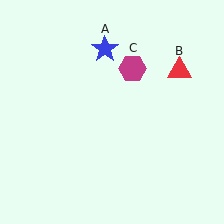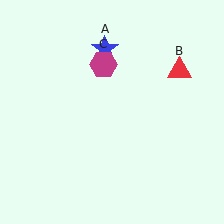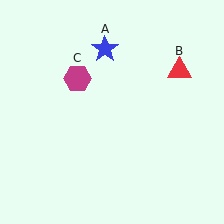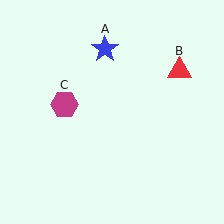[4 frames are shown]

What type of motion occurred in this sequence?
The magenta hexagon (object C) rotated counterclockwise around the center of the scene.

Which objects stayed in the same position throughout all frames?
Blue star (object A) and red triangle (object B) remained stationary.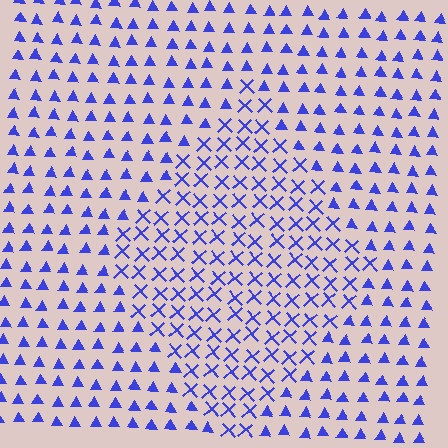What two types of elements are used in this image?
The image uses X marks inside the diamond region and triangles outside it.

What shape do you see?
I see a diamond.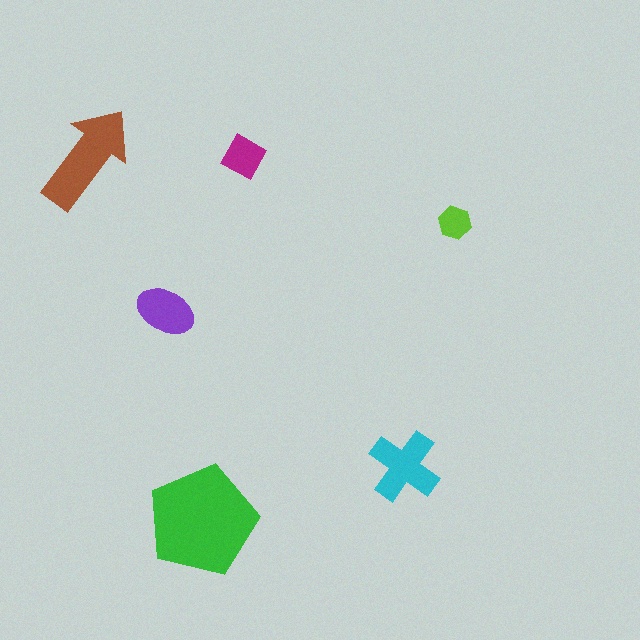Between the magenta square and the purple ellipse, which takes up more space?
The purple ellipse.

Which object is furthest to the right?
The lime hexagon is rightmost.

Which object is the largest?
The green pentagon.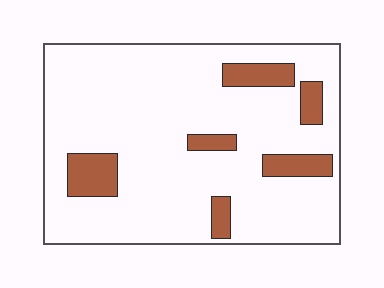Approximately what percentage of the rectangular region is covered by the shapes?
Approximately 15%.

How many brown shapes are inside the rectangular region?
6.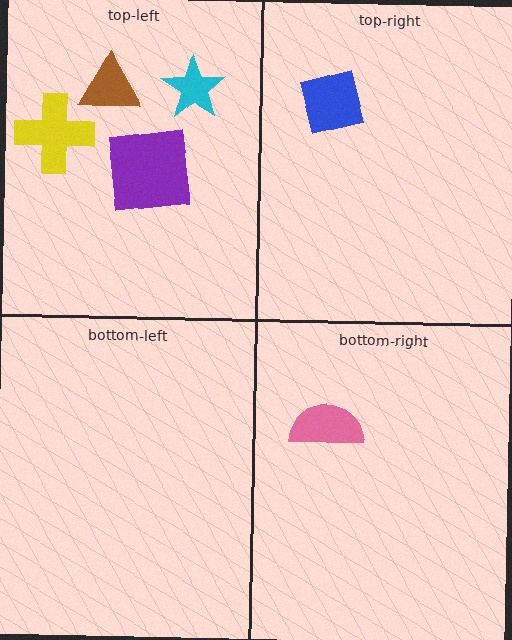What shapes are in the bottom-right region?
The pink semicircle.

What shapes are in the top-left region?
The purple square, the cyan star, the yellow cross, the brown triangle.